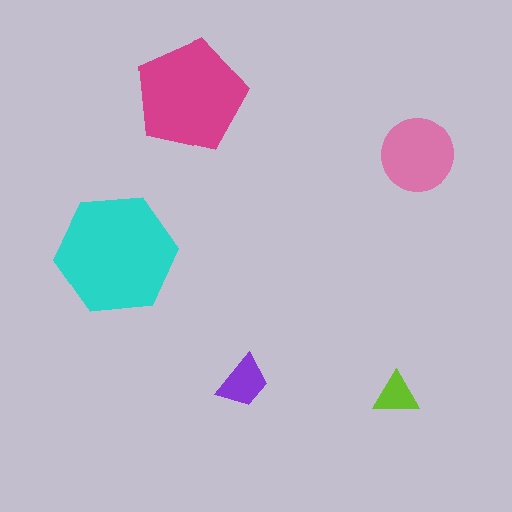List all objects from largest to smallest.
The cyan hexagon, the magenta pentagon, the pink circle, the purple trapezoid, the lime triangle.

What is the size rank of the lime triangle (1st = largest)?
5th.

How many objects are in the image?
There are 5 objects in the image.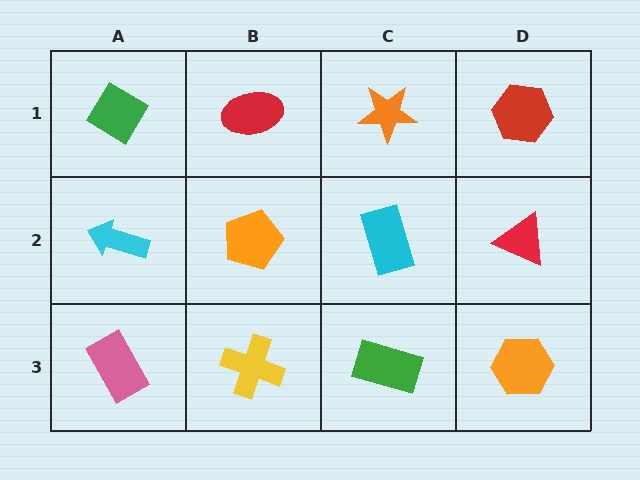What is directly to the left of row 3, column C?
A yellow cross.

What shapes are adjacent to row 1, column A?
A cyan arrow (row 2, column A), a red ellipse (row 1, column B).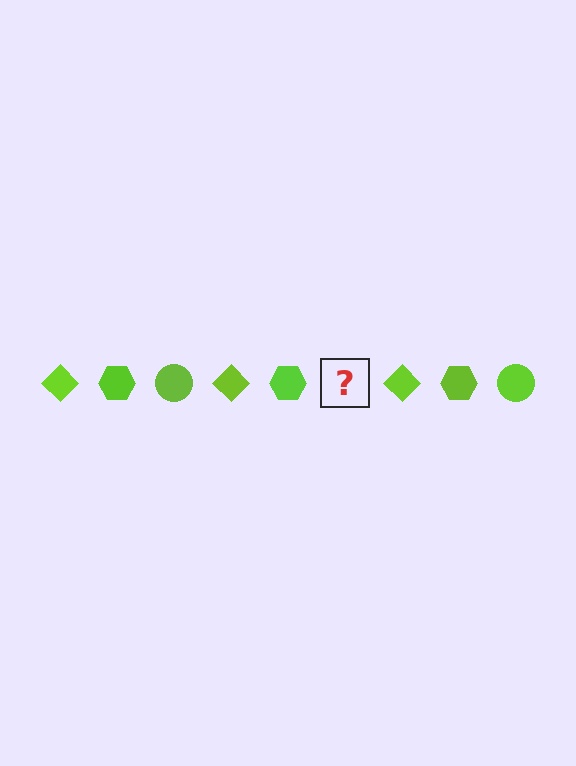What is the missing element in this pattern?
The missing element is a lime circle.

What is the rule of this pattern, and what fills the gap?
The rule is that the pattern cycles through diamond, hexagon, circle shapes in lime. The gap should be filled with a lime circle.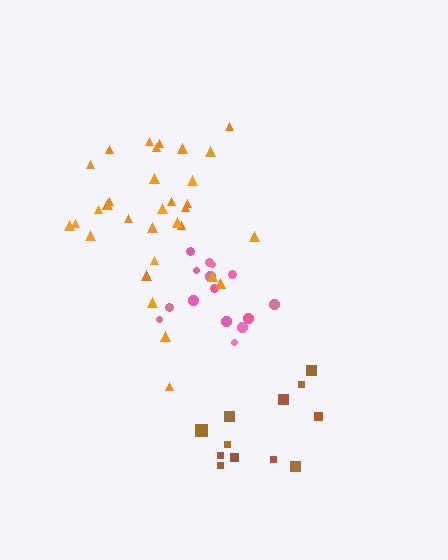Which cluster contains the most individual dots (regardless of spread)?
Orange (33).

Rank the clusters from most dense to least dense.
pink, orange, brown.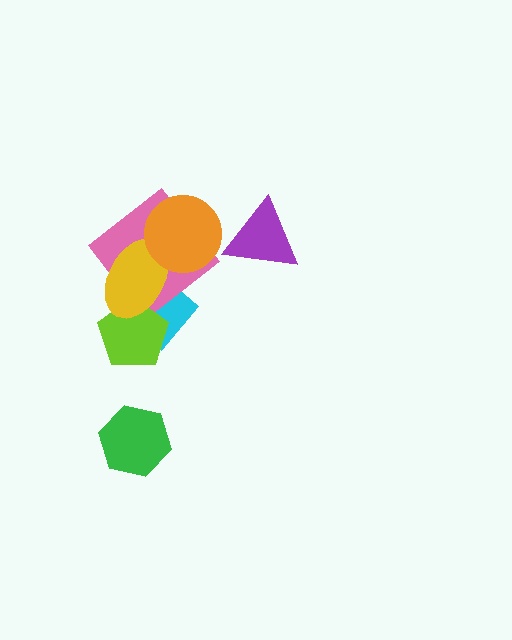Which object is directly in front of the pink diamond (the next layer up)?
The yellow ellipse is directly in front of the pink diamond.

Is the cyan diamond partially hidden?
Yes, it is partially covered by another shape.